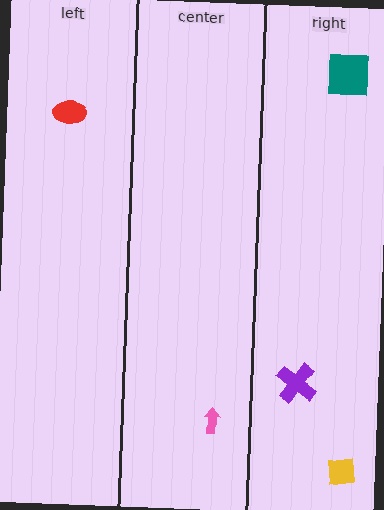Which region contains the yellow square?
The right region.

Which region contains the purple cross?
The right region.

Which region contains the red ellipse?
The left region.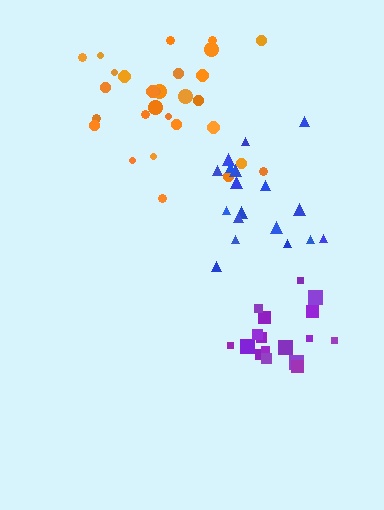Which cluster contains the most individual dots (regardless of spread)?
Orange (29).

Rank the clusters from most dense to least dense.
purple, orange, blue.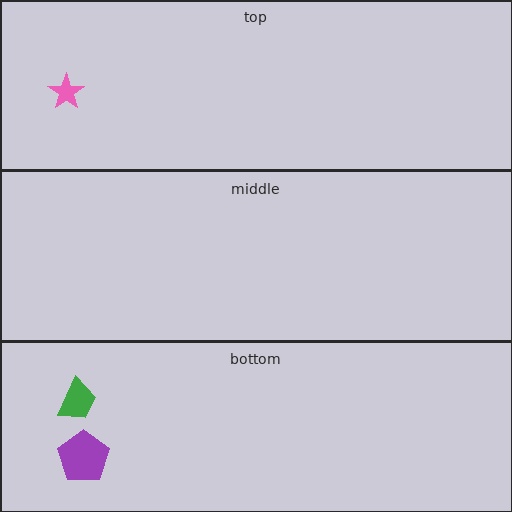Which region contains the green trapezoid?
The bottom region.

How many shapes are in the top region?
1.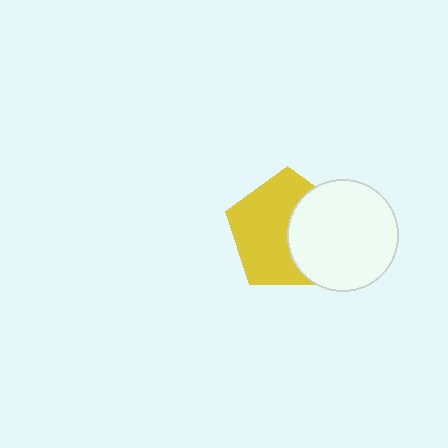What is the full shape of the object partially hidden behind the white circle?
The partially hidden object is a yellow pentagon.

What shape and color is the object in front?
The object in front is a white circle.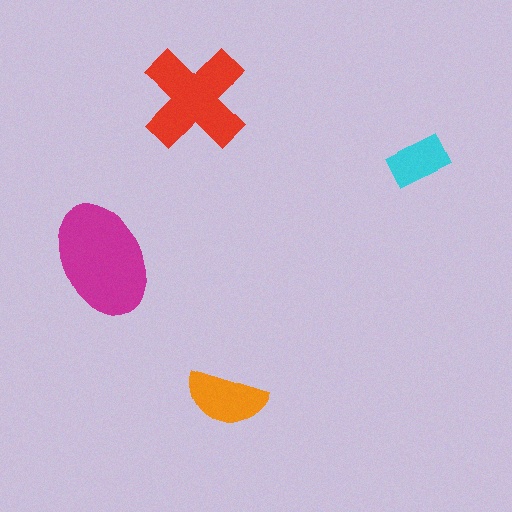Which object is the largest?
The magenta ellipse.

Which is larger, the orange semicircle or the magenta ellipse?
The magenta ellipse.